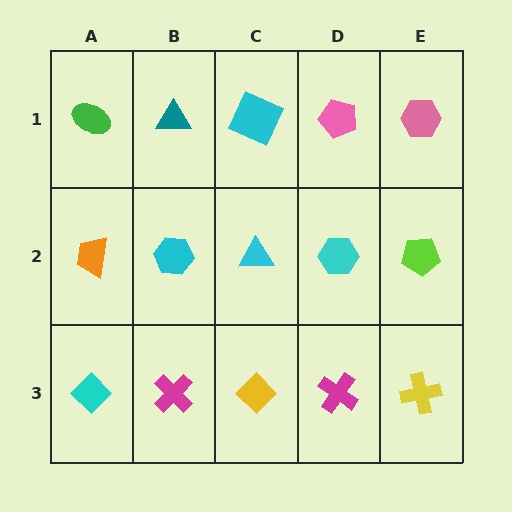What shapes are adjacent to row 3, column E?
A lime pentagon (row 2, column E), a magenta cross (row 3, column D).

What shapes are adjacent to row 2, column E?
A pink hexagon (row 1, column E), a yellow cross (row 3, column E), a cyan hexagon (row 2, column D).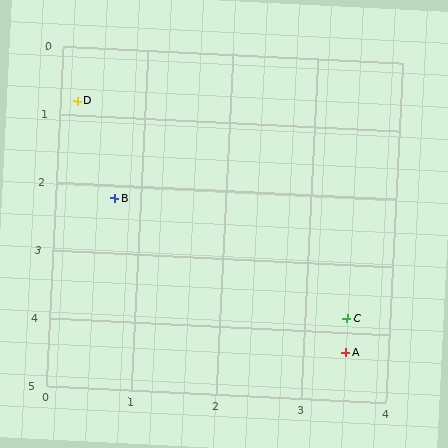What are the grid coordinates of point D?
Point D is at approximately (0.2, 0.8).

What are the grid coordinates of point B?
Point B is at approximately (0.7, 2.2).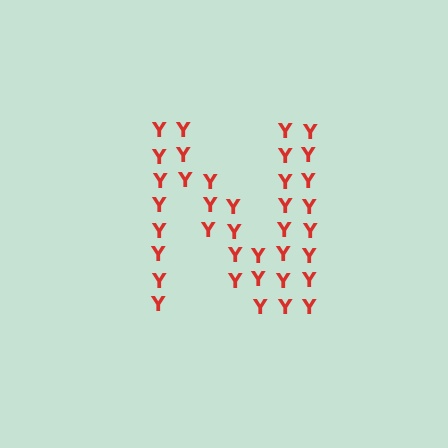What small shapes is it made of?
It is made of small letter Y's.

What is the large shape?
The large shape is the letter N.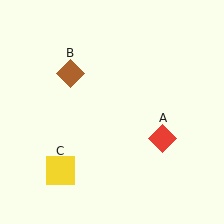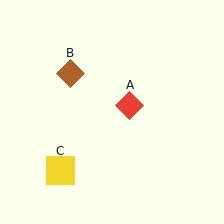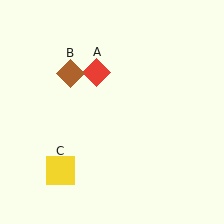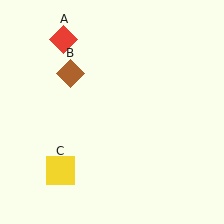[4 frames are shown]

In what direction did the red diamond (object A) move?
The red diamond (object A) moved up and to the left.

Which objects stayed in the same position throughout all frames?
Brown diamond (object B) and yellow square (object C) remained stationary.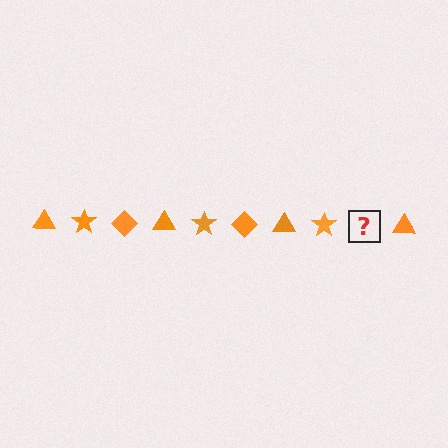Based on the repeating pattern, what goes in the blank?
The blank should be an orange diamond.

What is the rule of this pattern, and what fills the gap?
The rule is that the pattern cycles through triangle, star, diamond shapes in orange. The gap should be filled with an orange diamond.